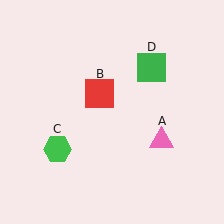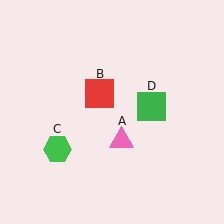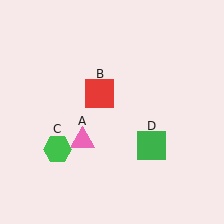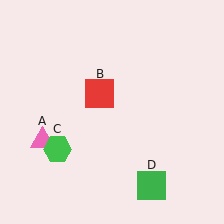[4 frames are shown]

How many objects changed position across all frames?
2 objects changed position: pink triangle (object A), green square (object D).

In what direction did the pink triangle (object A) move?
The pink triangle (object A) moved left.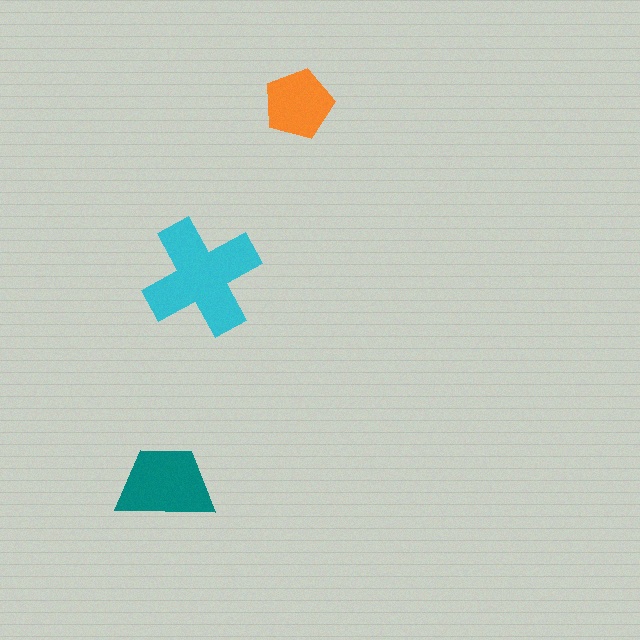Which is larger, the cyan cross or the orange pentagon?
The cyan cross.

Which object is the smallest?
The orange pentagon.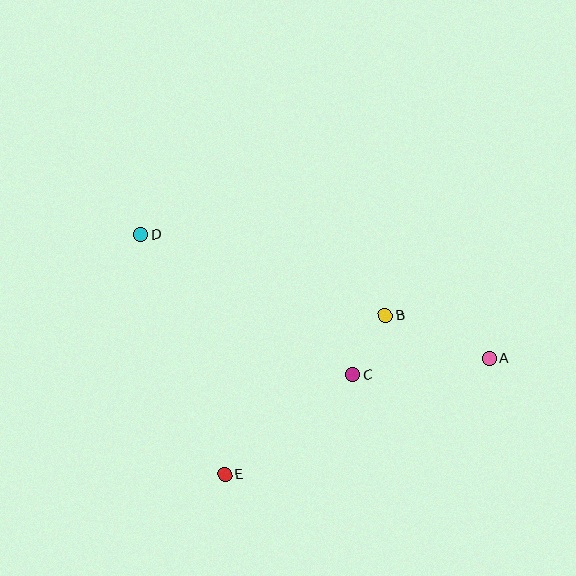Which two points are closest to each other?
Points B and C are closest to each other.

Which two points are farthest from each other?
Points A and D are farthest from each other.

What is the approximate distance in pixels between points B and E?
The distance between B and E is approximately 226 pixels.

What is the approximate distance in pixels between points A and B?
The distance between A and B is approximately 113 pixels.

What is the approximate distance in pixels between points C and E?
The distance between C and E is approximately 162 pixels.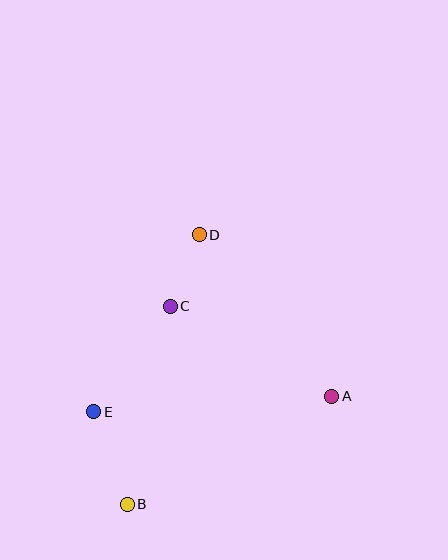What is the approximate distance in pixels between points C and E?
The distance between C and E is approximately 130 pixels.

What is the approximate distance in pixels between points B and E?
The distance between B and E is approximately 98 pixels.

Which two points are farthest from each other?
Points B and D are farthest from each other.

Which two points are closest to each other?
Points C and D are closest to each other.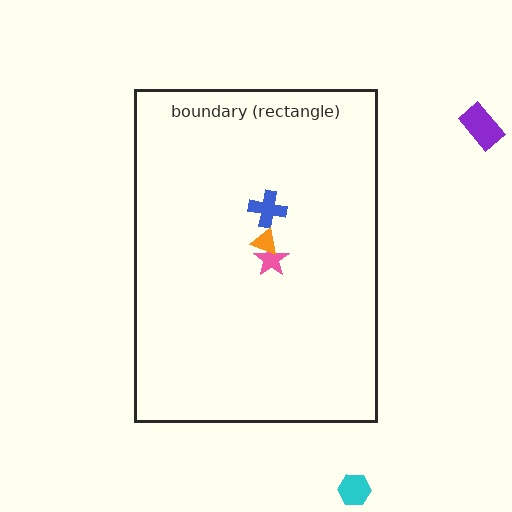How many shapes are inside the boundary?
3 inside, 2 outside.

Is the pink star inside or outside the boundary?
Inside.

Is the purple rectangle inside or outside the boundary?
Outside.